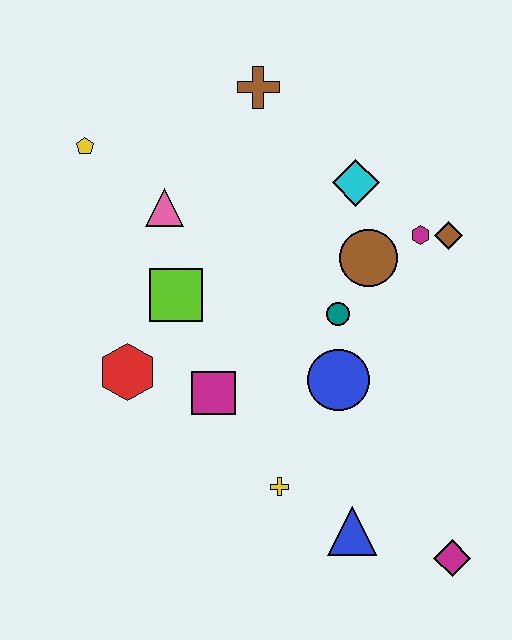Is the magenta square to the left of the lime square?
No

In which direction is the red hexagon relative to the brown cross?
The red hexagon is below the brown cross.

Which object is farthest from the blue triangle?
The yellow pentagon is farthest from the blue triangle.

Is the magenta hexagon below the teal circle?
No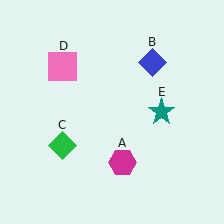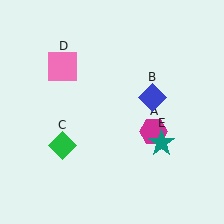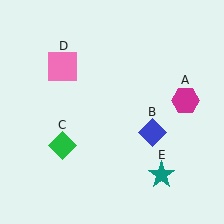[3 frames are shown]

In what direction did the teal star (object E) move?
The teal star (object E) moved down.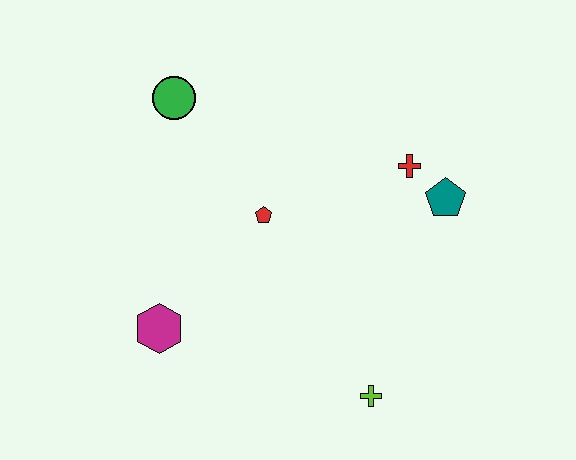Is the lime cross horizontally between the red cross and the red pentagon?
Yes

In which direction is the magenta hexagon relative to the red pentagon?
The magenta hexagon is below the red pentagon.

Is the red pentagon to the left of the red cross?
Yes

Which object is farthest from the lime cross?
The green circle is farthest from the lime cross.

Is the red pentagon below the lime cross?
No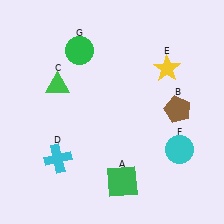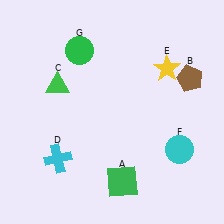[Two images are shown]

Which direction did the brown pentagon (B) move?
The brown pentagon (B) moved up.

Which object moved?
The brown pentagon (B) moved up.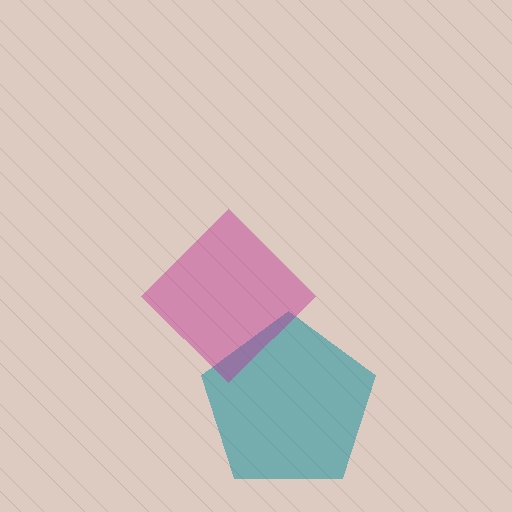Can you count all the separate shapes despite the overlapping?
Yes, there are 2 separate shapes.